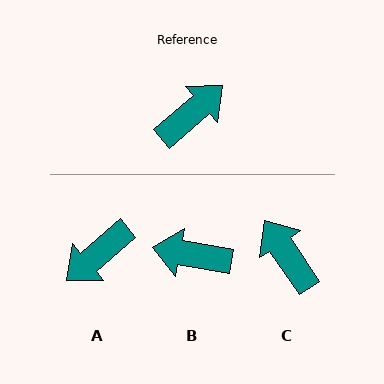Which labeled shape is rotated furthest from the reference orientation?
A, about 179 degrees away.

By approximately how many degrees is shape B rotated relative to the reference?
Approximately 129 degrees counter-clockwise.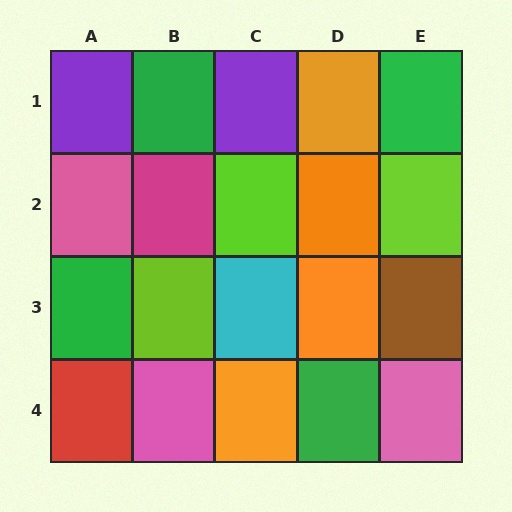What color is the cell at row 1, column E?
Green.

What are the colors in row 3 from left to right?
Green, lime, cyan, orange, brown.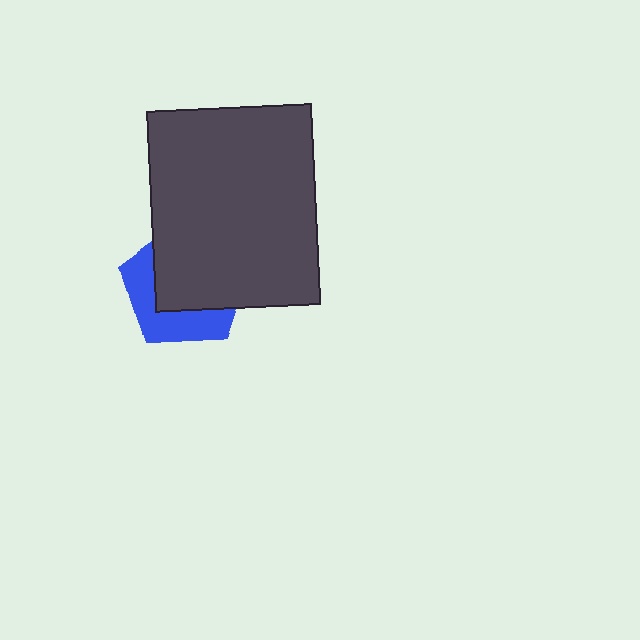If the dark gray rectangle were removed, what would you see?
You would see the complete blue pentagon.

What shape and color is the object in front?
The object in front is a dark gray rectangle.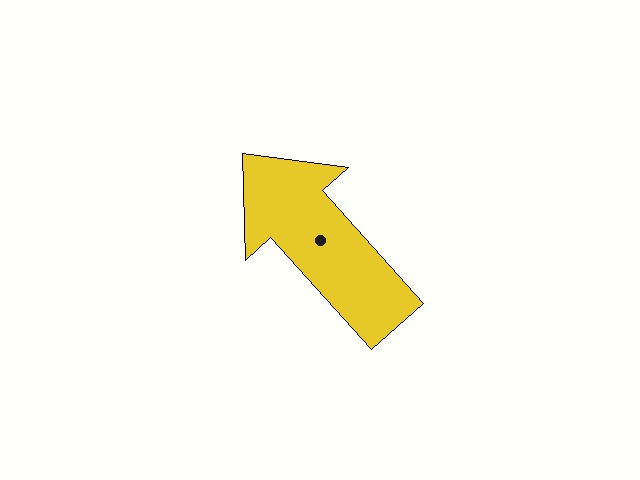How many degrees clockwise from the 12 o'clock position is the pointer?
Approximately 318 degrees.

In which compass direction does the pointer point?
Northwest.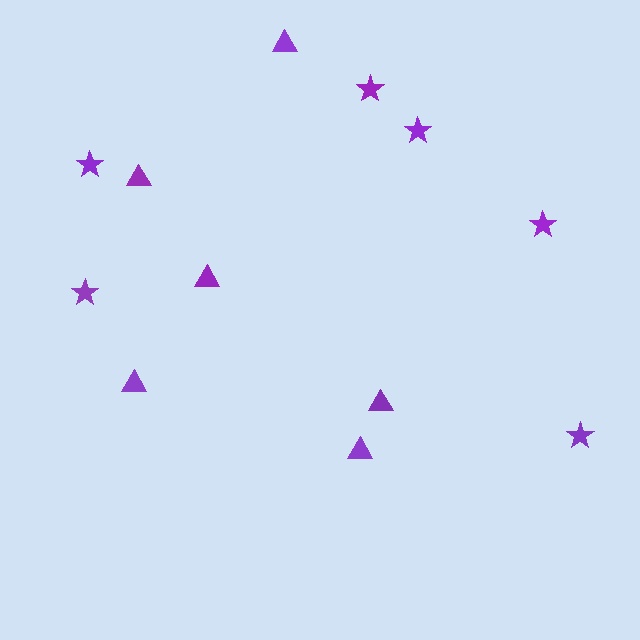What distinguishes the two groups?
There are 2 groups: one group of triangles (6) and one group of stars (6).